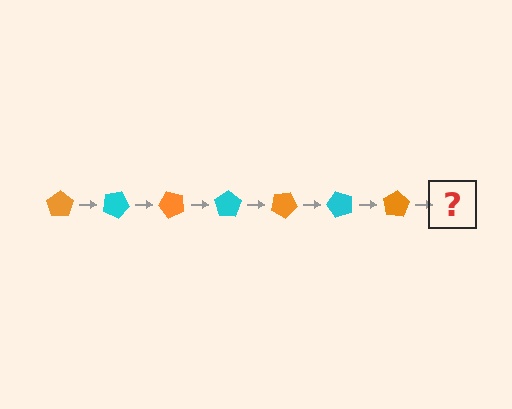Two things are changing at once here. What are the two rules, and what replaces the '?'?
The two rules are that it rotates 25 degrees each step and the color cycles through orange and cyan. The '?' should be a cyan pentagon, rotated 175 degrees from the start.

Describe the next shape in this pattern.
It should be a cyan pentagon, rotated 175 degrees from the start.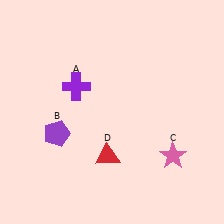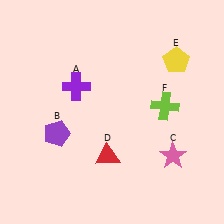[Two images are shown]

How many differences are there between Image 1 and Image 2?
There are 2 differences between the two images.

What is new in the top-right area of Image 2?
A yellow pentagon (E) was added in the top-right area of Image 2.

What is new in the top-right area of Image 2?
A lime cross (F) was added in the top-right area of Image 2.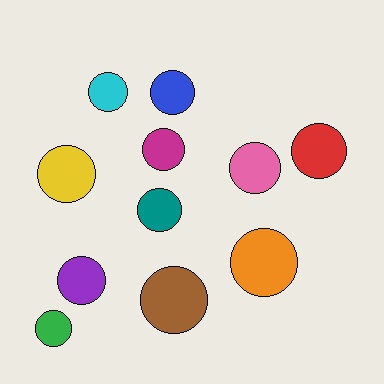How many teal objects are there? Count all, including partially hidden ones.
There is 1 teal object.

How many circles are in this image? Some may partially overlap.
There are 11 circles.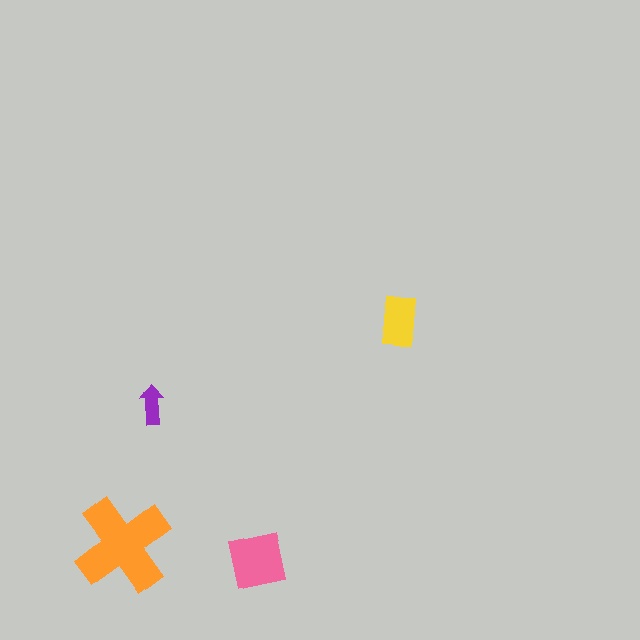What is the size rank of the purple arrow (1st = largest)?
4th.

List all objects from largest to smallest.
The orange cross, the pink square, the yellow rectangle, the purple arrow.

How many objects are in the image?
There are 4 objects in the image.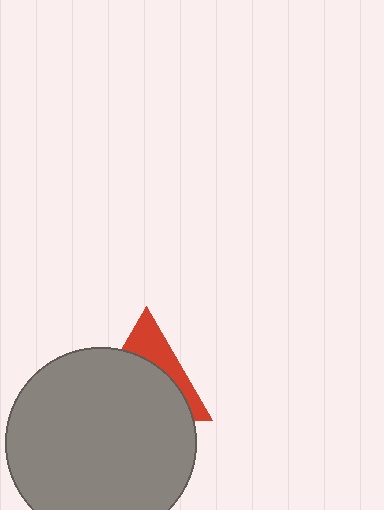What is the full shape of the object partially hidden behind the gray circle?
The partially hidden object is a red triangle.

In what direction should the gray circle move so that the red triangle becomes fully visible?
The gray circle should move down. That is the shortest direction to clear the overlap and leave the red triangle fully visible.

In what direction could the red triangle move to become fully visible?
The red triangle could move up. That would shift it out from behind the gray circle entirely.